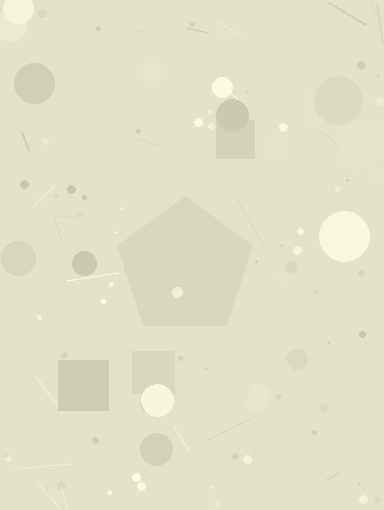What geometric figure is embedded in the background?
A pentagon is embedded in the background.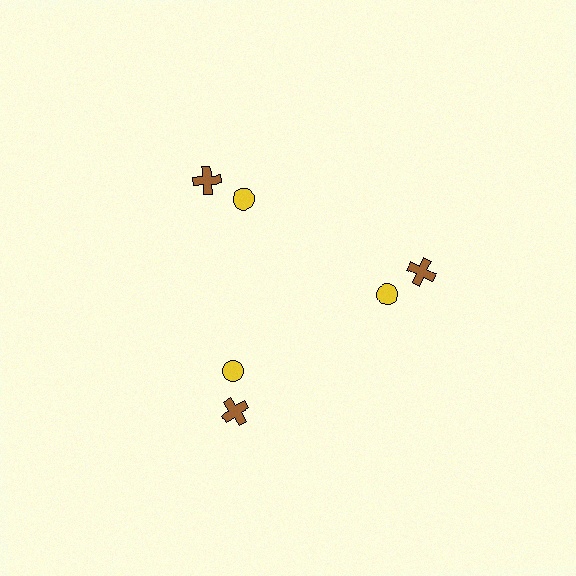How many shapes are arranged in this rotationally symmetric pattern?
There are 6 shapes, arranged in 3 groups of 2.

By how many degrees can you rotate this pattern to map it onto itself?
The pattern maps onto itself every 120 degrees of rotation.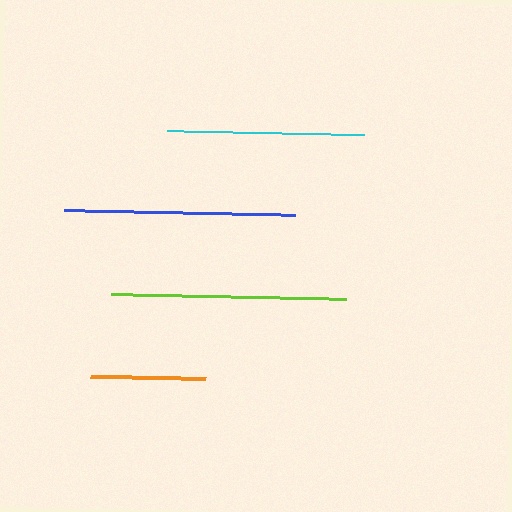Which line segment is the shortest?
The orange line is the shortest at approximately 115 pixels.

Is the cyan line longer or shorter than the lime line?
The lime line is longer than the cyan line.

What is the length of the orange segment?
The orange segment is approximately 115 pixels long.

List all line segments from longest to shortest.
From longest to shortest: lime, blue, cyan, orange.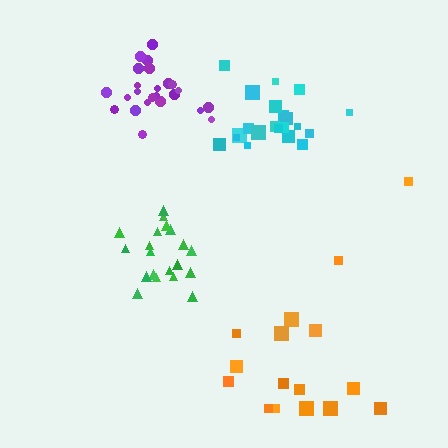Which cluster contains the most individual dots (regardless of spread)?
Purple (24).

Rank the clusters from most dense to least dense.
green, cyan, purple, orange.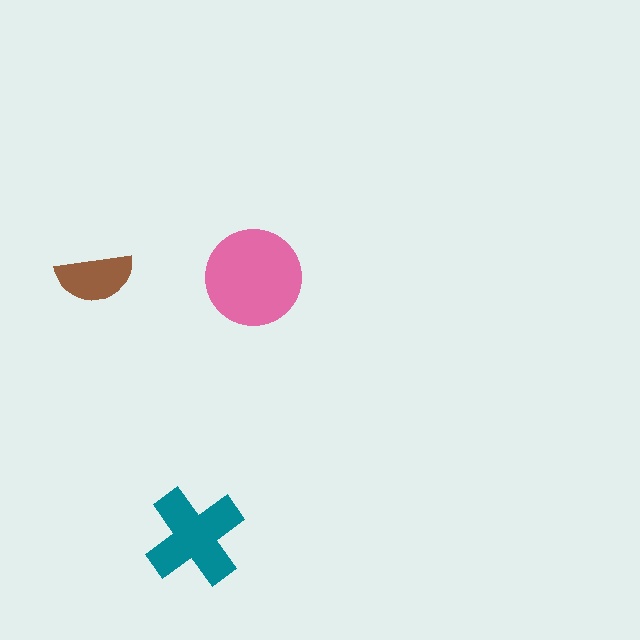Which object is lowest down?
The teal cross is bottommost.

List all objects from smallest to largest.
The brown semicircle, the teal cross, the pink circle.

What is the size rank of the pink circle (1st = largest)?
1st.